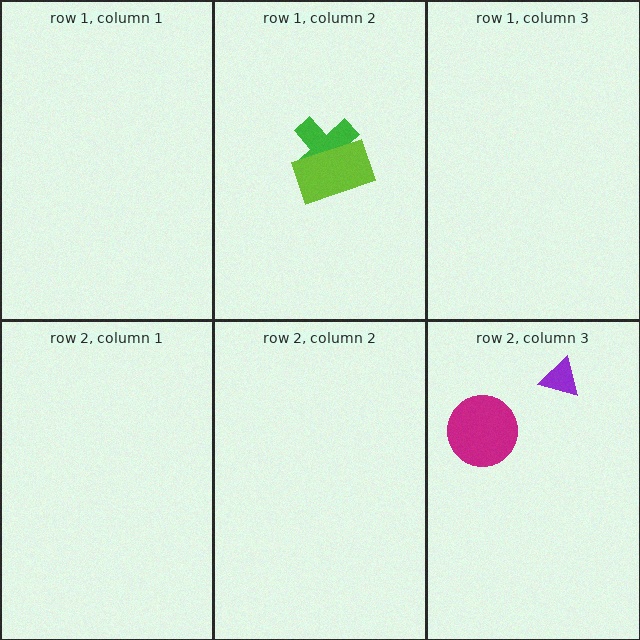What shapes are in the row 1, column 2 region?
The green cross, the lime rectangle.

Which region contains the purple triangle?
The row 2, column 3 region.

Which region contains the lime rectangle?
The row 1, column 2 region.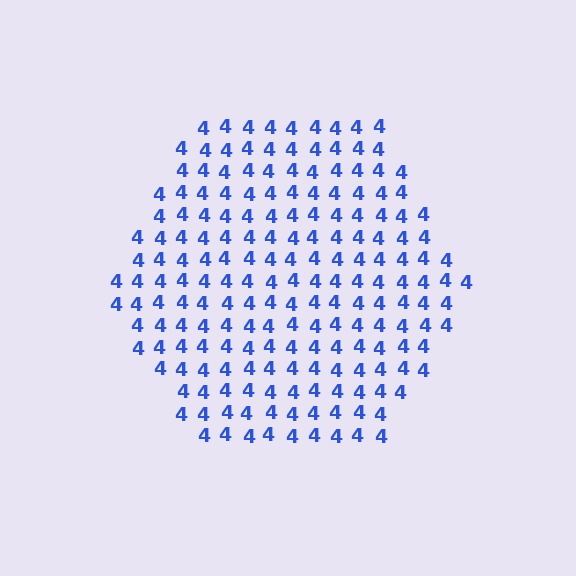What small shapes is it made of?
It is made of small digit 4's.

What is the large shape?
The large shape is a hexagon.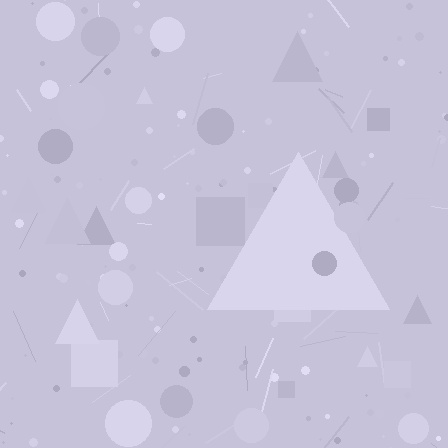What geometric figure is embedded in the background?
A triangle is embedded in the background.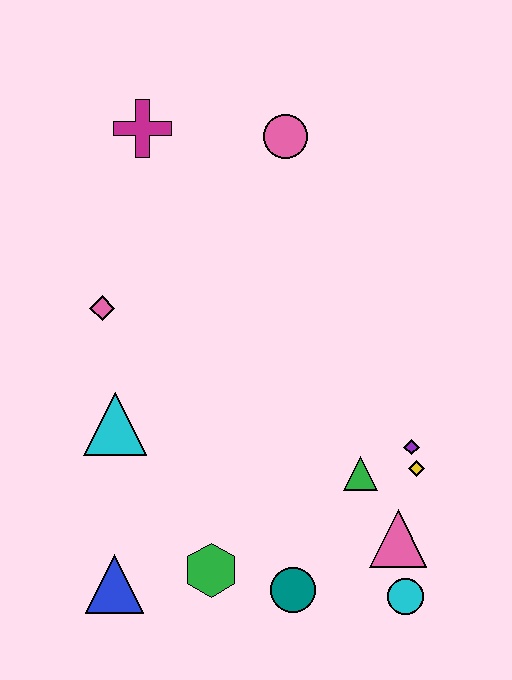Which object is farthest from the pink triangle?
The magenta cross is farthest from the pink triangle.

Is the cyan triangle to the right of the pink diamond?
Yes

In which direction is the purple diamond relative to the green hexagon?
The purple diamond is to the right of the green hexagon.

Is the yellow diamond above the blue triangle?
Yes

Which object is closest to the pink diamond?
The cyan triangle is closest to the pink diamond.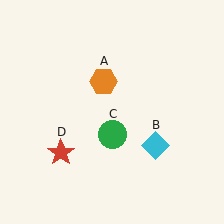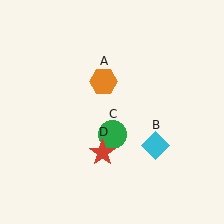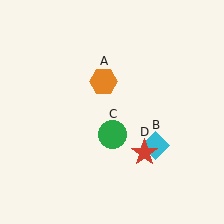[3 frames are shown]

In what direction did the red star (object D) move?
The red star (object D) moved right.